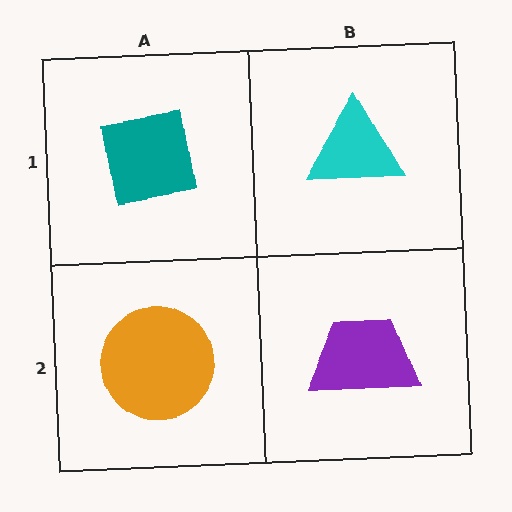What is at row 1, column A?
A teal square.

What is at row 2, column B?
A purple trapezoid.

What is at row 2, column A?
An orange circle.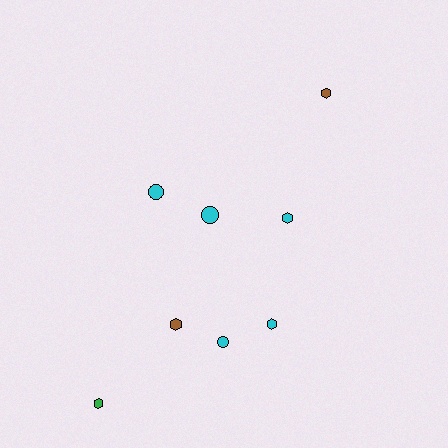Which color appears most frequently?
Cyan, with 5 objects.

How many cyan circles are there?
There are 3 cyan circles.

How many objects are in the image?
There are 8 objects.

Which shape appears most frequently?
Hexagon, with 5 objects.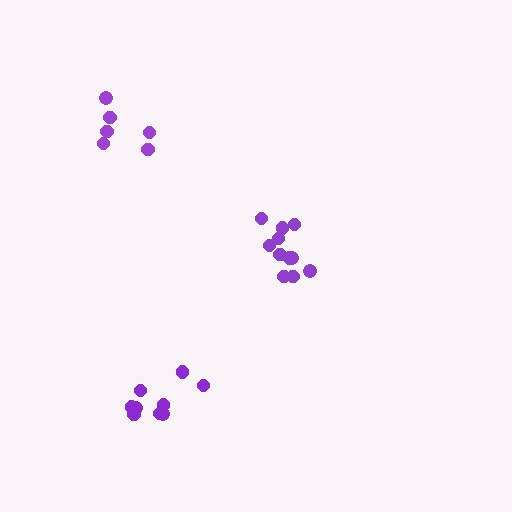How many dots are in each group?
Group 1: 6 dots, Group 2: 9 dots, Group 3: 11 dots (26 total).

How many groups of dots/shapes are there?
There are 3 groups.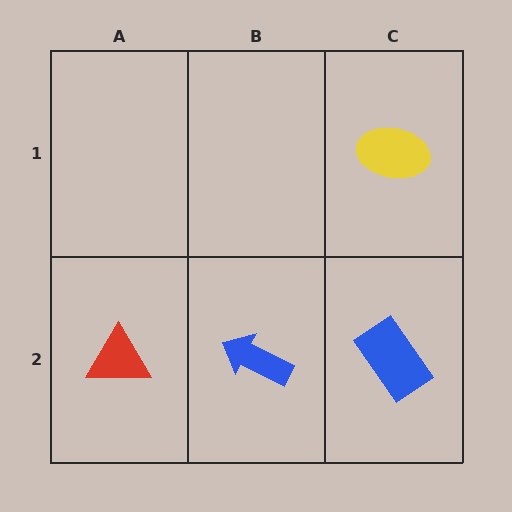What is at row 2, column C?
A blue rectangle.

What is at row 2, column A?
A red triangle.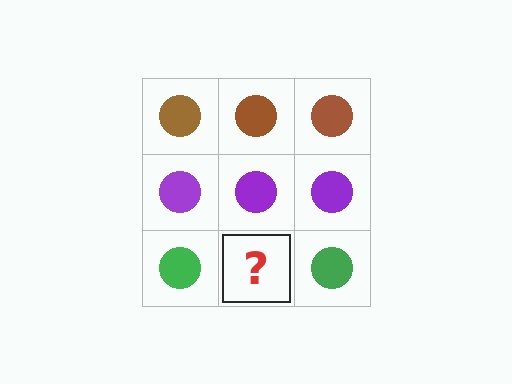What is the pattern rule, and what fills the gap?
The rule is that each row has a consistent color. The gap should be filled with a green circle.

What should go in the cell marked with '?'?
The missing cell should contain a green circle.